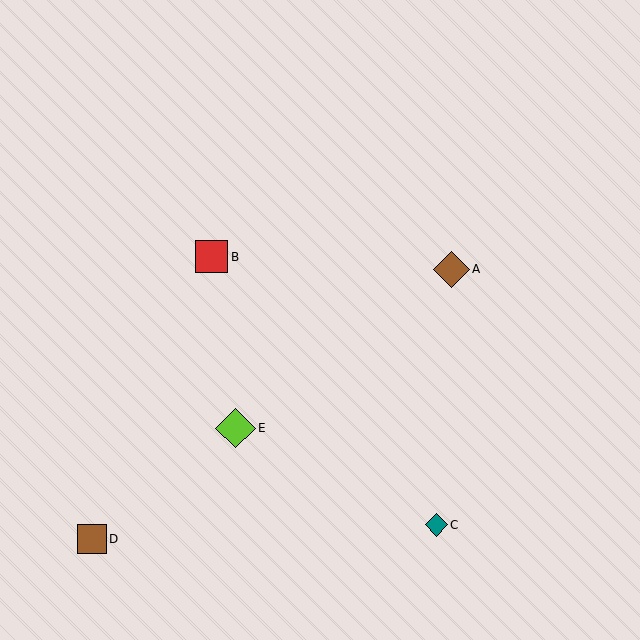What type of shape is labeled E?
Shape E is a lime diamond.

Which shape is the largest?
The lime diamond (labeled E) is the largest.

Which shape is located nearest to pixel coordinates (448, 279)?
The brown diamond (labeled A) at (451, 269) is nearest to that location.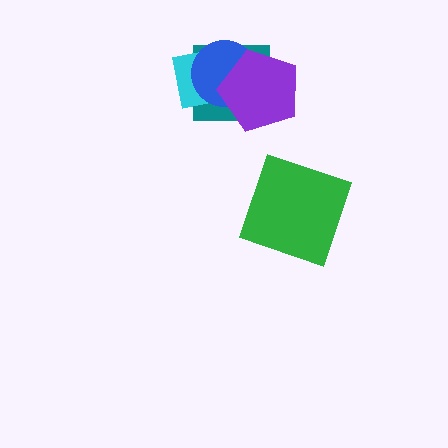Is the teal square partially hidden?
Yes, it is partially covered by another shape.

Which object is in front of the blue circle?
The purple pentagon is in front of the blue circle.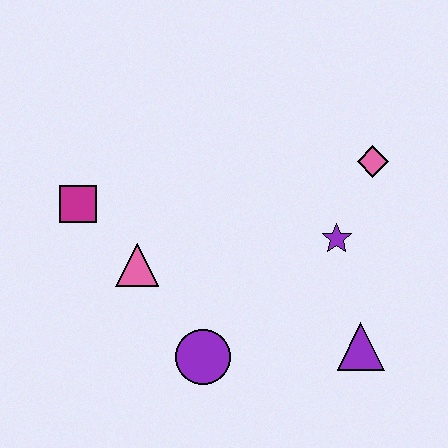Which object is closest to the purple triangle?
The purple star is closest to the purple triangle.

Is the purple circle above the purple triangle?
No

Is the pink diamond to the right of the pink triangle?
Yes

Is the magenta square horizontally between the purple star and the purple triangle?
No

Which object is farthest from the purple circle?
The pink diamond is farthest from the purple circle.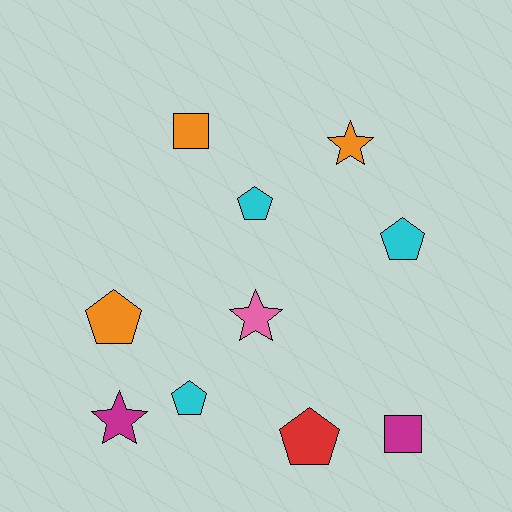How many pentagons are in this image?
There are 5 pentagons.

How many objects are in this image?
There are 10 objects.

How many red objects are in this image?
There is 1 red object.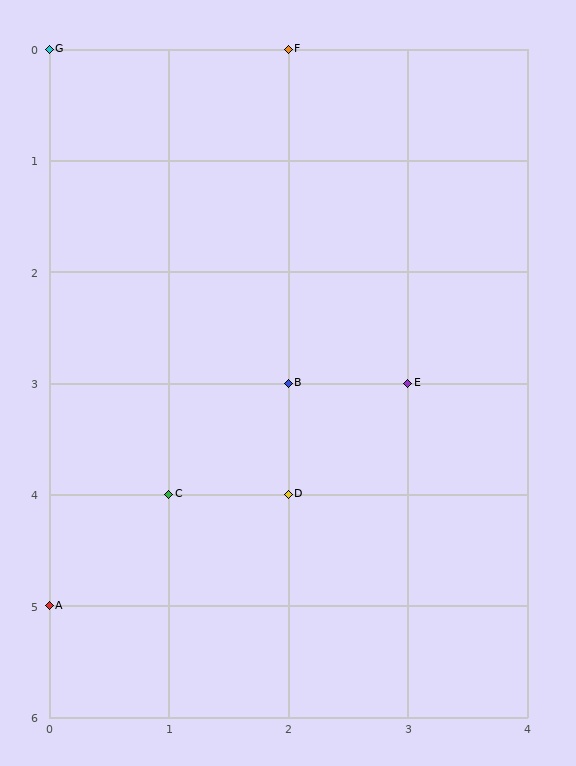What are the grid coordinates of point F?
Point F is at grid coordinates (2, 0).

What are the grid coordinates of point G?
Point G is at grid coordinates (0, 0).